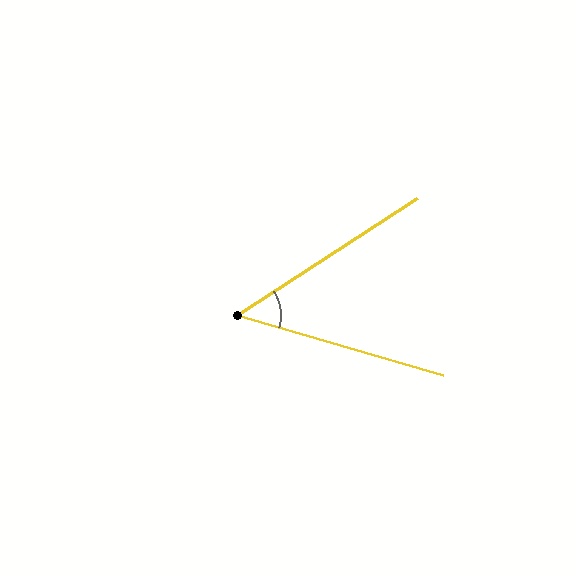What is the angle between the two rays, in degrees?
Approximately 49 degrees.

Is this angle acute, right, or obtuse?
It is acute.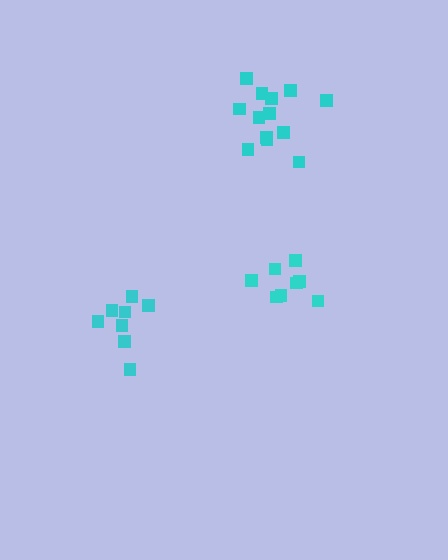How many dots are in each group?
Group 1: 8 dots, Group 2: 13 dots, Group 3: 8 dots (29 total).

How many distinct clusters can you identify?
There are 3 distinct clusters.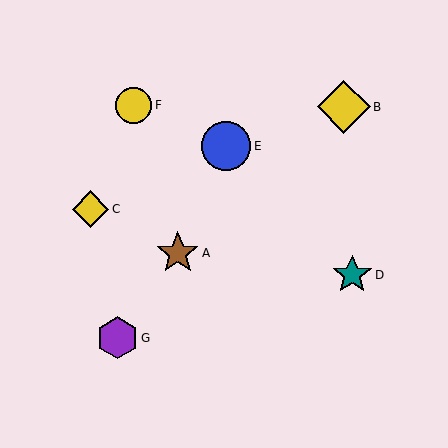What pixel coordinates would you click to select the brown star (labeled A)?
Click at (178, 253) to select the brown star A.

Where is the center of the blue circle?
The center of the blue circle is at (226, 146).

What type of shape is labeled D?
Shape D is a teal star.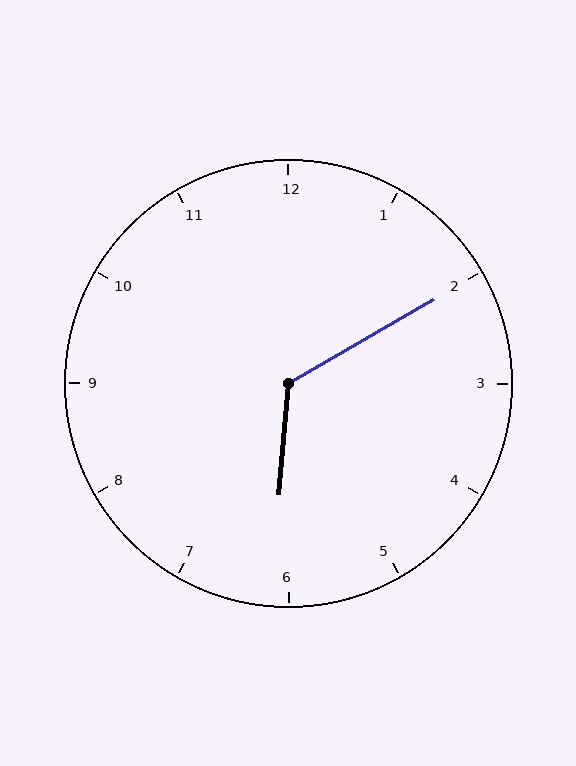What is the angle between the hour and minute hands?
Approximately 125 degrees.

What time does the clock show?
6:10.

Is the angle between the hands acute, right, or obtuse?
It is obtuse.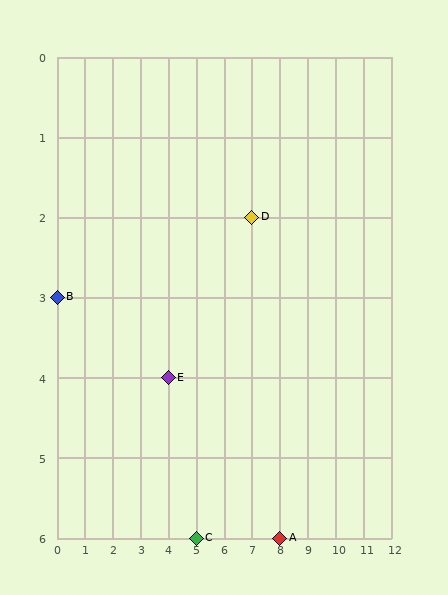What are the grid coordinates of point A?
Point A is at grid coordinates (8, 6).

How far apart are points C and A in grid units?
Points C and A are 3 columns apart.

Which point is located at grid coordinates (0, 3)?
Point B is at (0, 3).